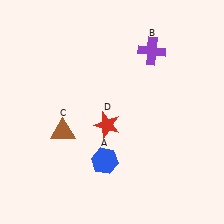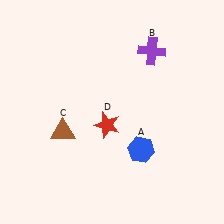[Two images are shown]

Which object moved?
The blue hexagon (A) moved right.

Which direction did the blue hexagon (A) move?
The blue hexagon (A) moved right.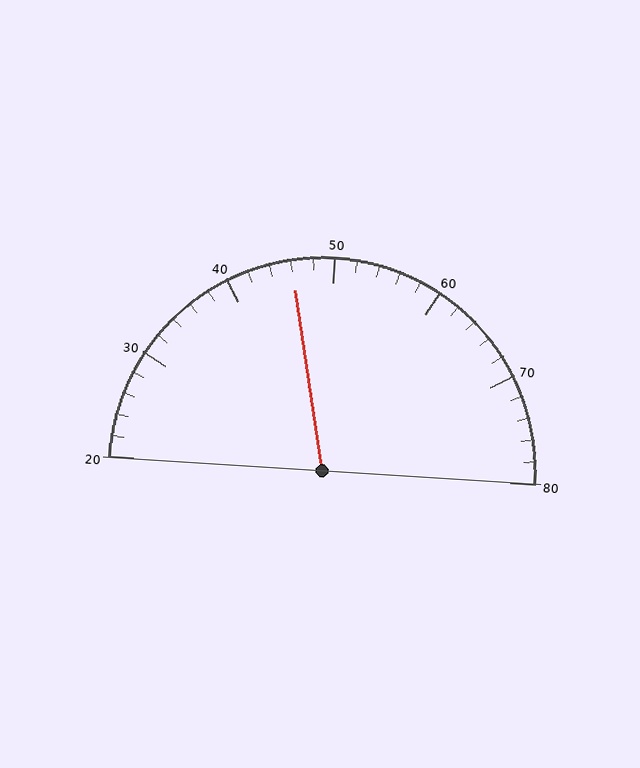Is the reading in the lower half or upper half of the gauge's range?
The reading is in the lower half of the range (20 to 80).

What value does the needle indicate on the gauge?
The needle indicates approximately 46.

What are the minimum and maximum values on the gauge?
The gauge ranges from 20 to 80.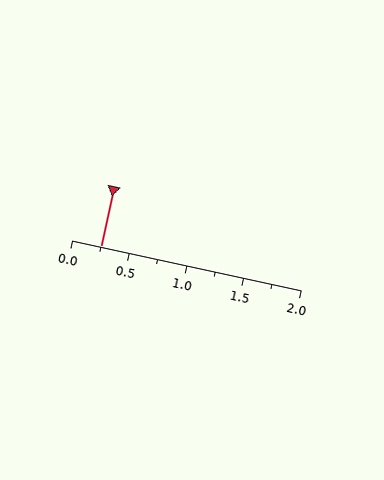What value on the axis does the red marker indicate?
The marker indicates approximately 0.25.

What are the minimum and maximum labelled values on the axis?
The axis runs from 0.0 to 2.0.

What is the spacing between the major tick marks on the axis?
The major ticks are spaced 0.5 apart.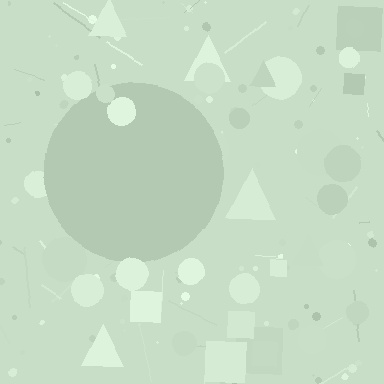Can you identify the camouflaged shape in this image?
The camouflaged shape is a circle.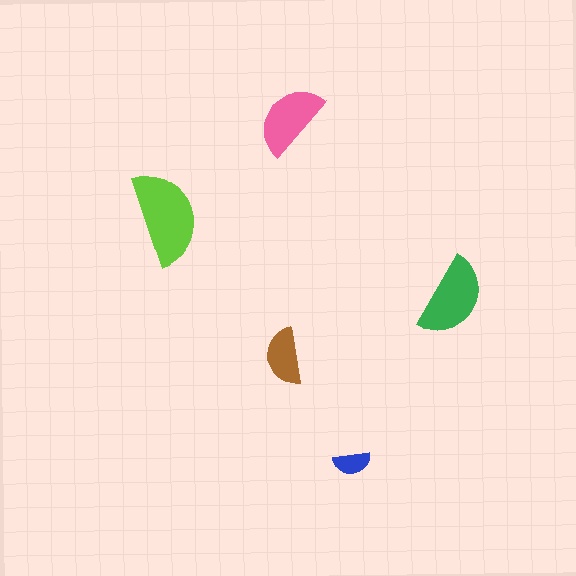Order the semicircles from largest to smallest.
the lime one, the green one, the pink one, the brown one, the blue one.